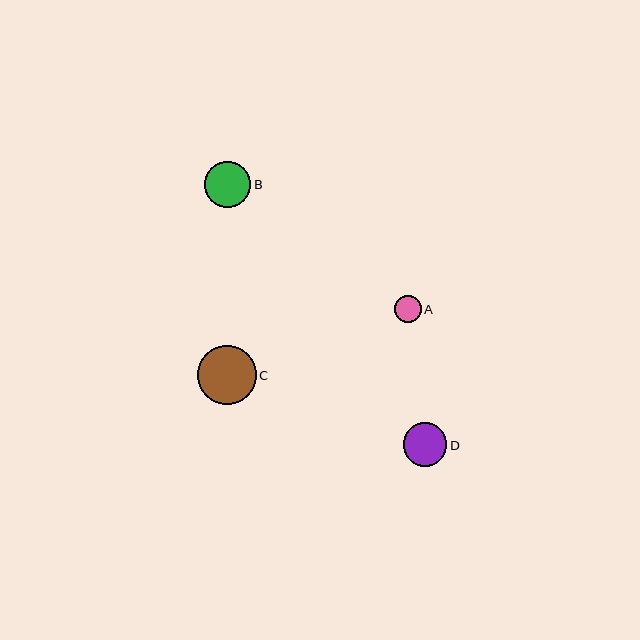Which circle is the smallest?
Circle A is the smallest with a size of approximately 27 pixels.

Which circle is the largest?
Circle C is the largest with a size of approximately 59 pixels.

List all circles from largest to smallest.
From largest to smallest: C, B, D, A.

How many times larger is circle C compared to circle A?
Circle C is approximately 2.2 times the size of circle A.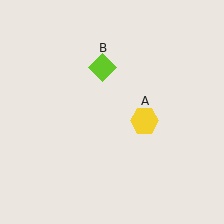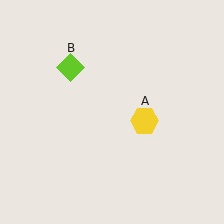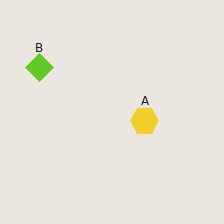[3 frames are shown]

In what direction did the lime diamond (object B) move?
The lime diamond (object B) moved left.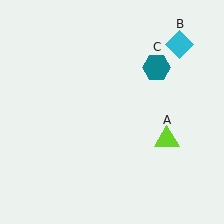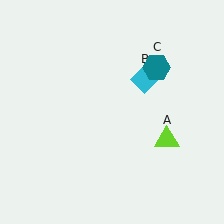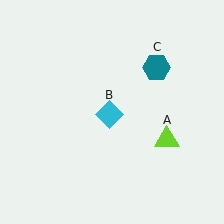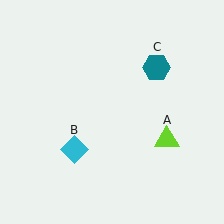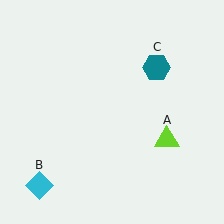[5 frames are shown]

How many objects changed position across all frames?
1 object changed position: cyan diamond (object B).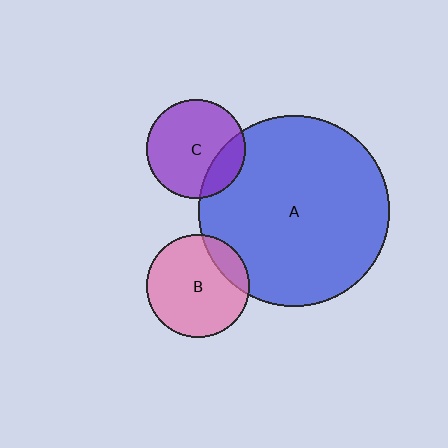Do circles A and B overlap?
Yes.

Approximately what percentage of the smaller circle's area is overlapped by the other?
Approximately 15%.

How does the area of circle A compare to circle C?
Approximately 3.7 times.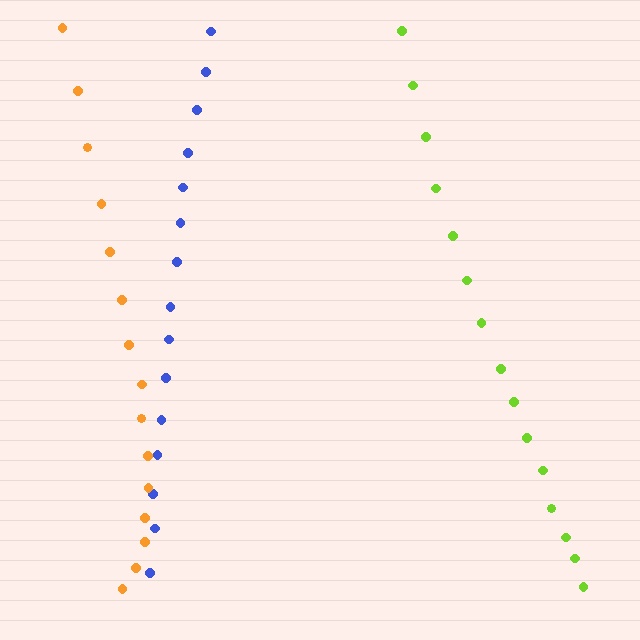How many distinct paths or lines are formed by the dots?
There are 3 distinct paths.